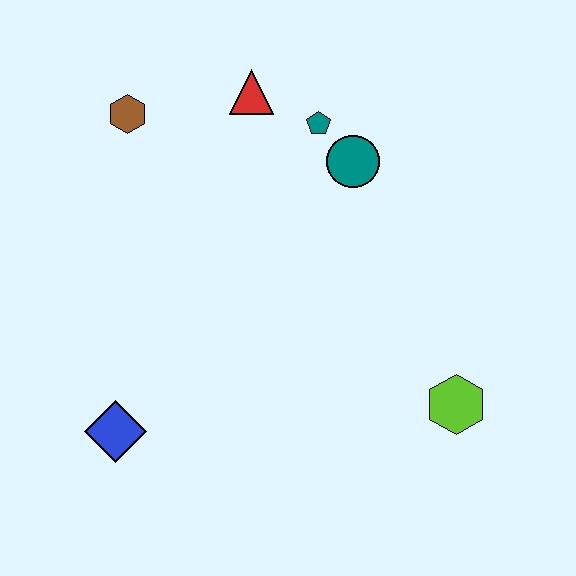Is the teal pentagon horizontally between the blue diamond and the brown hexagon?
No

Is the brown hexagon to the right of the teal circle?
No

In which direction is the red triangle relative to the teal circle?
The red triangle is to the left of the teal circle.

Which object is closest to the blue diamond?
The brown hexagon is closest to the blue diamond.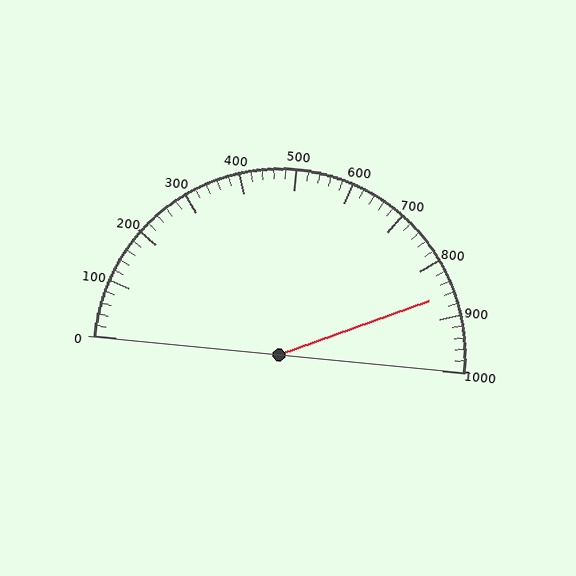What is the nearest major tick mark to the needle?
The nearest major tick mark is 900.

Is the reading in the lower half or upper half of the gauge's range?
The reading is in the upper half of the range (0 to 1000).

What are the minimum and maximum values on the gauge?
The gauge ranges from 0 to 1000.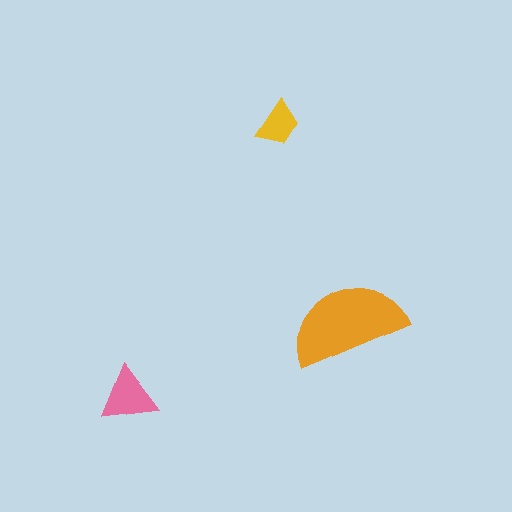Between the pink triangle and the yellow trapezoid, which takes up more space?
The pink triangle.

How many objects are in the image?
There are 3 objects in the image.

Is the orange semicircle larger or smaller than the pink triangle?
Larger.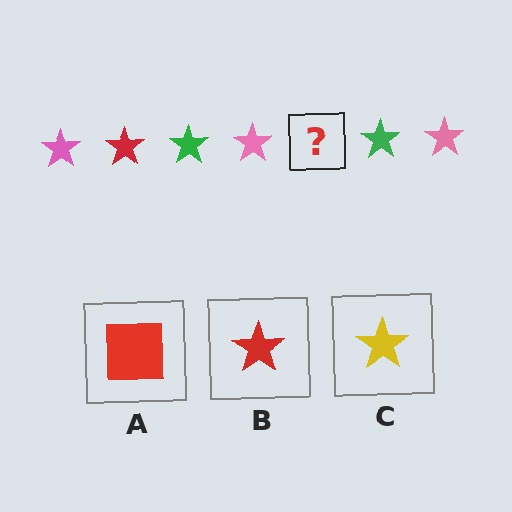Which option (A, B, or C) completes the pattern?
B.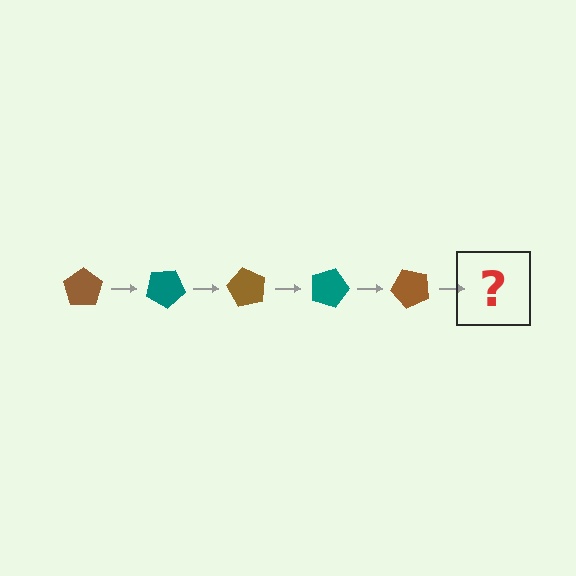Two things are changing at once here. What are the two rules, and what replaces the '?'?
The two rules are that it rotates 30 degrees each step and the color cycles through brown and teal. The '?' should be a teal pentagon, rotated 150 degrees from the start.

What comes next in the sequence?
The next element should be a teal pentagon, rotated 150 degrees from the start.